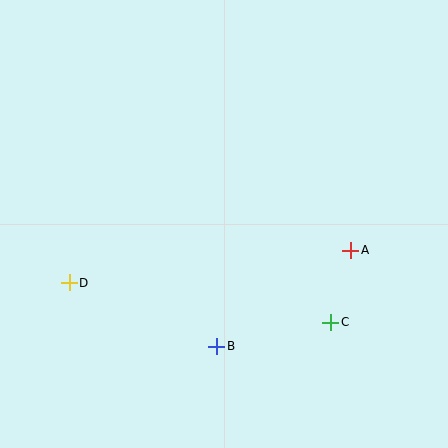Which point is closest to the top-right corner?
Point A is closest to the top-right corner.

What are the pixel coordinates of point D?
Point D is at (69, 283).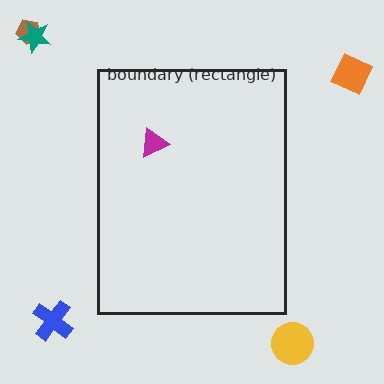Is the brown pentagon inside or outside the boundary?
Outside.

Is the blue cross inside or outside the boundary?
Outside.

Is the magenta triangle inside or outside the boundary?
Inside.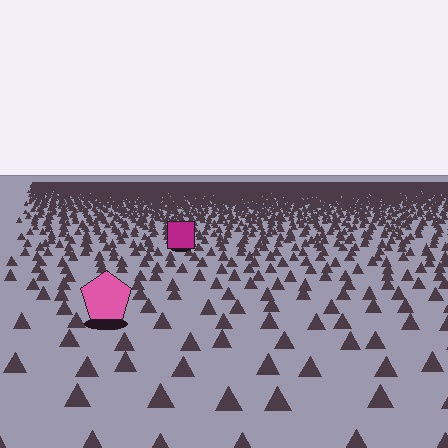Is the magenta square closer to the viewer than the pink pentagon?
No. The pink pentagon is closer — you can tell from the texture gradient: the ground texture is coarser near it.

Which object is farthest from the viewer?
The magenta square is farthest from the viewer. It appears smaller and the ground texture around it is denser.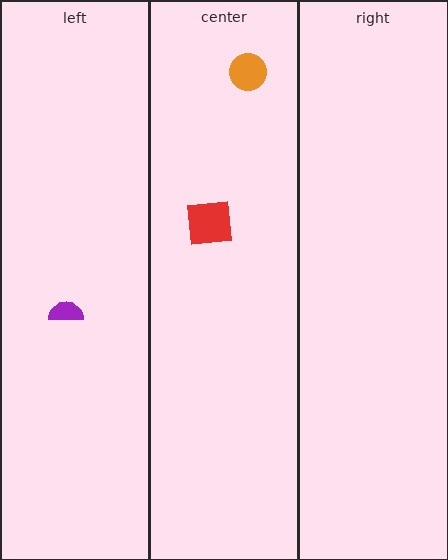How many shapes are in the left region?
1.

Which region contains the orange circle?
The center region.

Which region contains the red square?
The center region.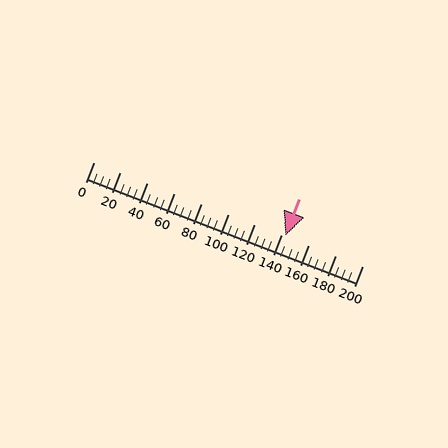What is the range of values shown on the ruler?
The ruler shows values from 0 to 200.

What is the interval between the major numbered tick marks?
The major tick marks are spaced 20 units apart.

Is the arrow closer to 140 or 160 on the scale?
The arrow is closer to 140.